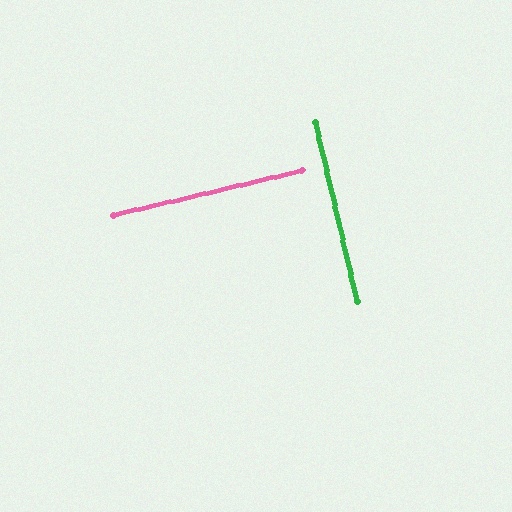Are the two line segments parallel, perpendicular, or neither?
Perpendicular — they meet at approximately 90°.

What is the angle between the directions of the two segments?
Approximately 90 degrees.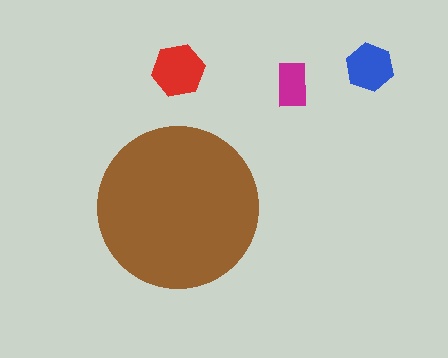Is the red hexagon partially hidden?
No, the red hexagon is fully visible.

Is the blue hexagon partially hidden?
No, the blue hexagon is fully visible.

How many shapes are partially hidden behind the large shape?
0 shapes are partially hidden.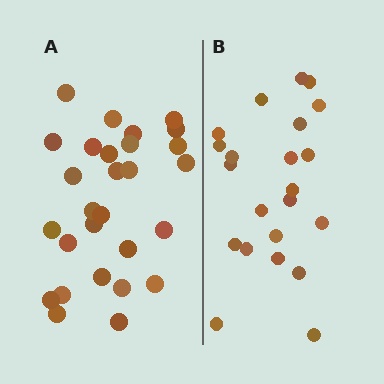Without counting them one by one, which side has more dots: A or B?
Region A (the left region) has more dots.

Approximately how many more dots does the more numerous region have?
Region A has about 6 more dots than region B.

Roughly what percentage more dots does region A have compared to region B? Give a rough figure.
About 25% more.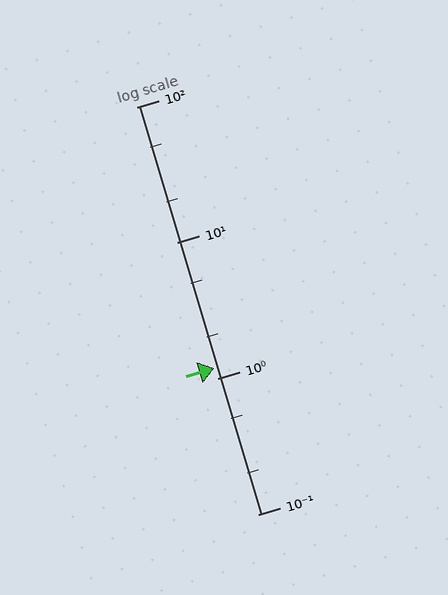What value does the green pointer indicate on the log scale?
The pointer indicates approximately 1.2.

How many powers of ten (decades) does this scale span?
The scale spans 3 decades, from 0.1 to 100.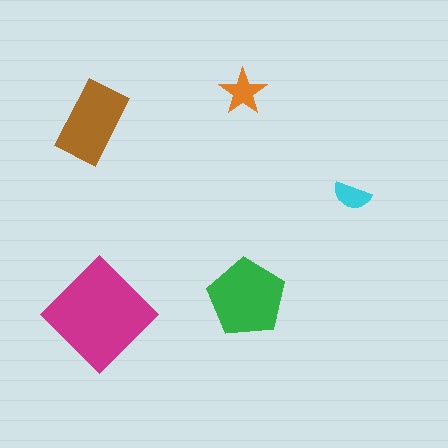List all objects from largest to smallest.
The magenta diamond, the green pentagon, the brown rectangle, the orange star, the cyan semicircle.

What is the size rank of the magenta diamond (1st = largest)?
1st.